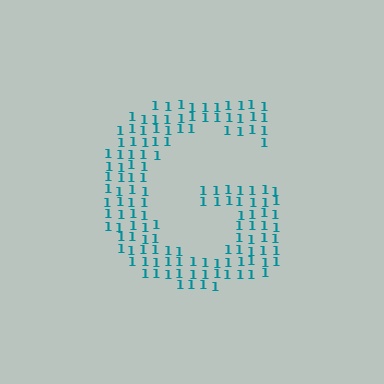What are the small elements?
The small elements are digit 1's.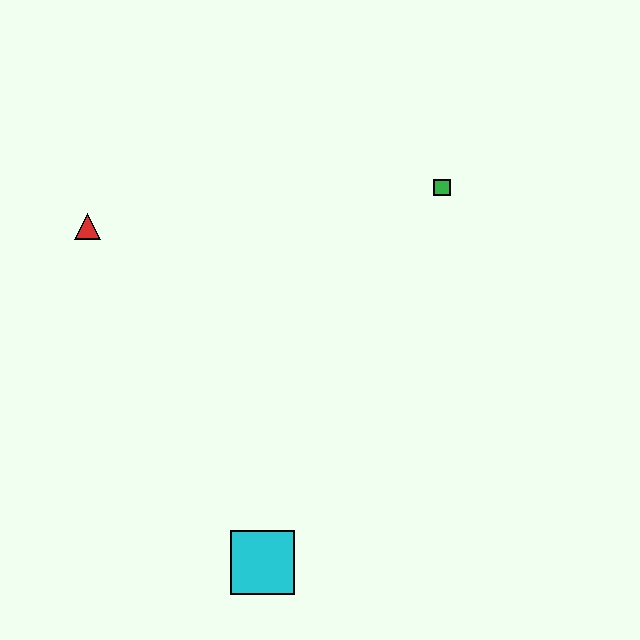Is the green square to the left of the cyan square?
No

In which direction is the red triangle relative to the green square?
The red triangle is to the left of the green square.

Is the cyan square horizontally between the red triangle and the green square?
Yes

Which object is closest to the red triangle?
The green square is closest to the red triangle.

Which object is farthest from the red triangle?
The cyan square is farthest from the red triangle.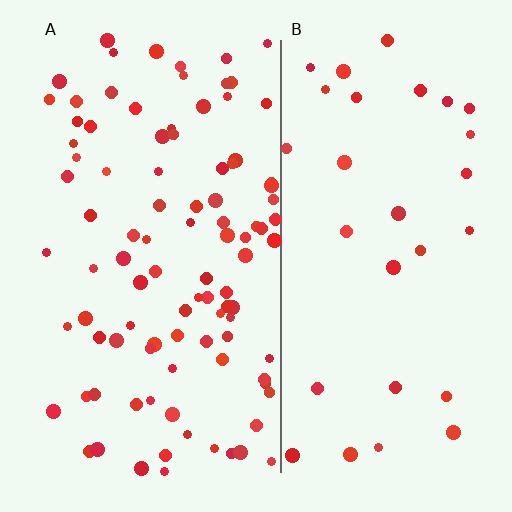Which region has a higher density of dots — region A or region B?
A (the left).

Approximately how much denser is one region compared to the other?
Approximately 3.1× — region A over region B.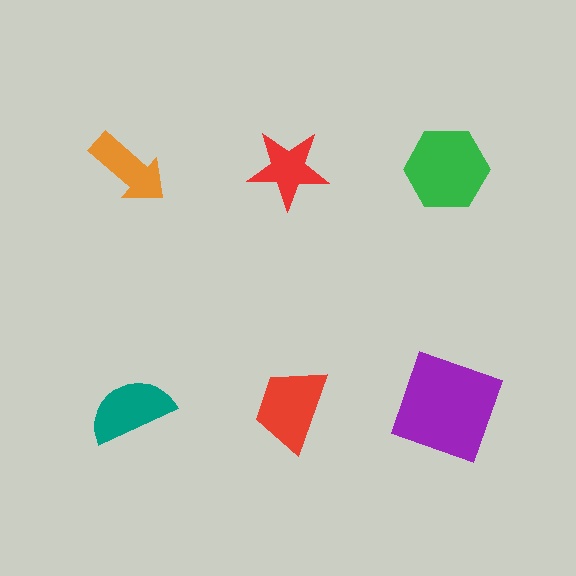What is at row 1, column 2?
A red star.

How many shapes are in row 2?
3 shapes.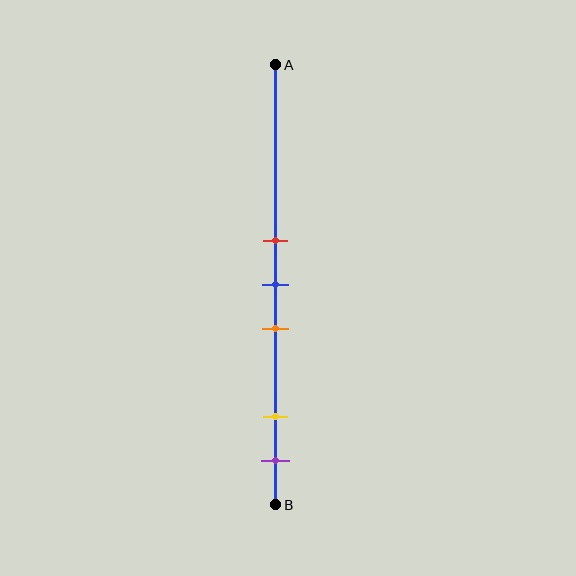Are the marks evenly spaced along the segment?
No, the marks are not evenly spaced.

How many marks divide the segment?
There are 5 marks dividing the segment.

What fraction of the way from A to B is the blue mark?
The blue mark is approximately 50% (0.5) of the way from A to B.